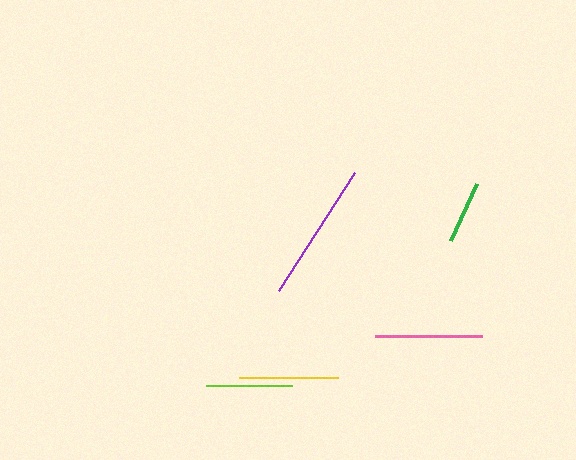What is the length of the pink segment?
The pink segment is approximately 107 pixels long.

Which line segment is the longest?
The purple line is the longest at approximately 140 pixels.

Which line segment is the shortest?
The green line is the shortest at approximately 63 pixels.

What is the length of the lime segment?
The lime segment is approximately 86 pixels long.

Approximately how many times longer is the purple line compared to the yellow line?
The purple line is approximately 1.4 times the length of the yellow line.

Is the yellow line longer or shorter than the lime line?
The yellow line is longer than the lime line.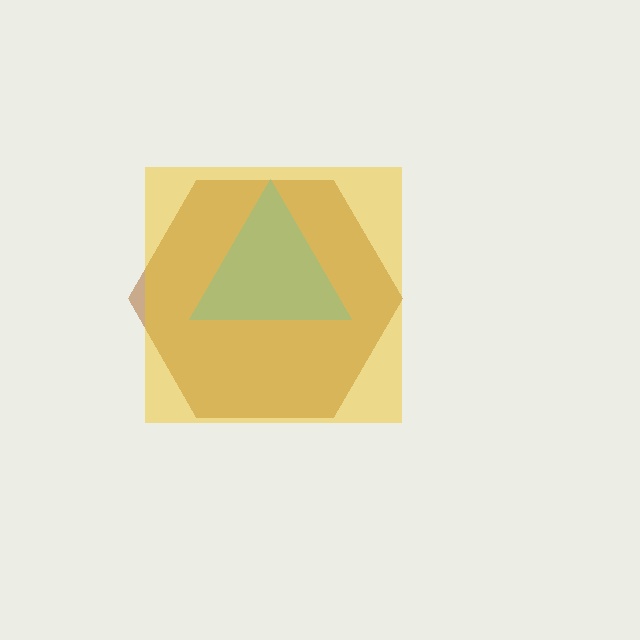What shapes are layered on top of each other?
The layered shapes are: a brown hexagon, a cyan triangle, a yellow square.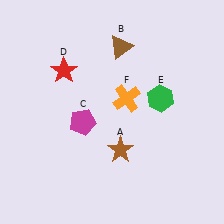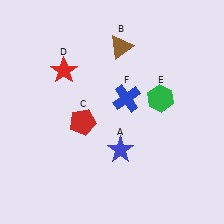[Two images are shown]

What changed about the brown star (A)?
In Image 1, A is brown. In Image 2, it changed to blue.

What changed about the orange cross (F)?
In Image 1, F is orange. In Image 2, it changed to blue.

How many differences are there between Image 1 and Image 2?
There are 3 differences between the two images.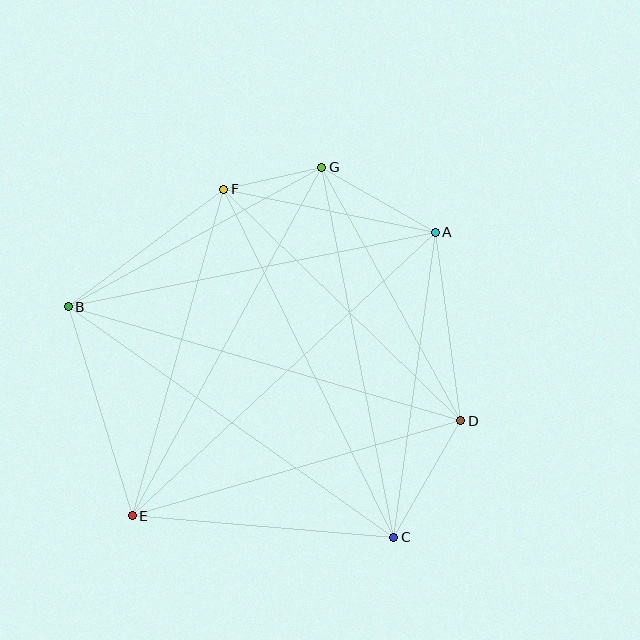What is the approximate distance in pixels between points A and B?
The distance between A and B is approximately 375 pixels.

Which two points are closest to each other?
Points F and G are closest to each other.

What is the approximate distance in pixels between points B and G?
The distance between B and G is approximately 289 pixels.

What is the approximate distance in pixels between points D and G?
The distance between D and G is approximately 289 pixels.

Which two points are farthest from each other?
Points A and E are farthest from each other.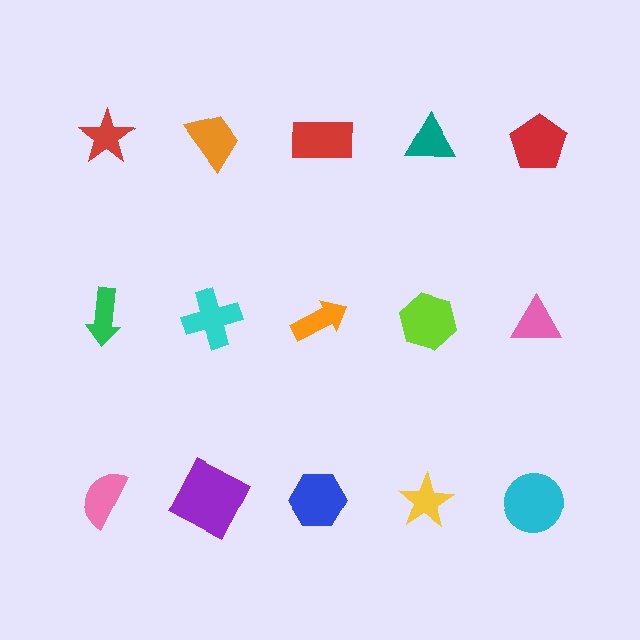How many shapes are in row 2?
5 shapes.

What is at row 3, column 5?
A cyan circle.